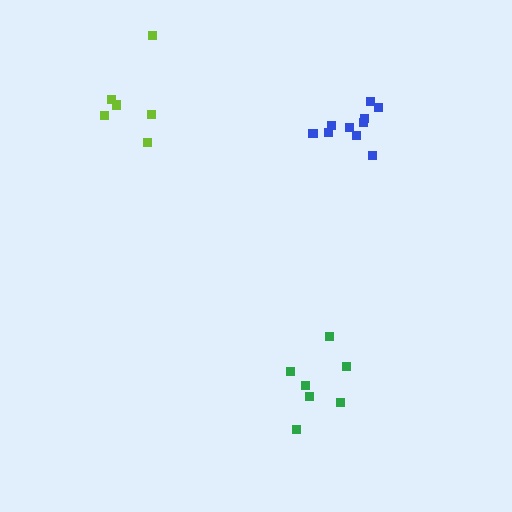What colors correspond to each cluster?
The clusters are colored: blue, lime, green.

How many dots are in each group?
Group 1: 11 dots, Group 2: 6 dots, Group 3: 7 dots (24 total).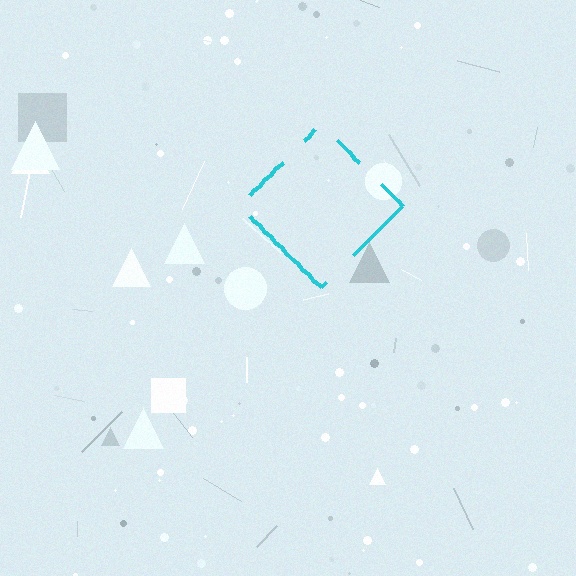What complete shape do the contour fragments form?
The contour fragments form a diamond.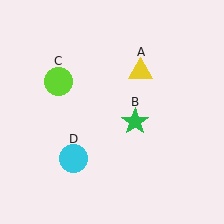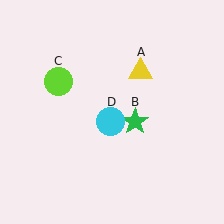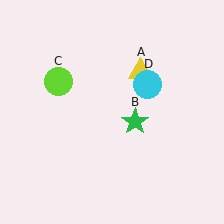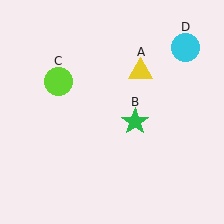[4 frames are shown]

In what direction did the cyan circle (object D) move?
The cyan circle (object D) moved up and to the right.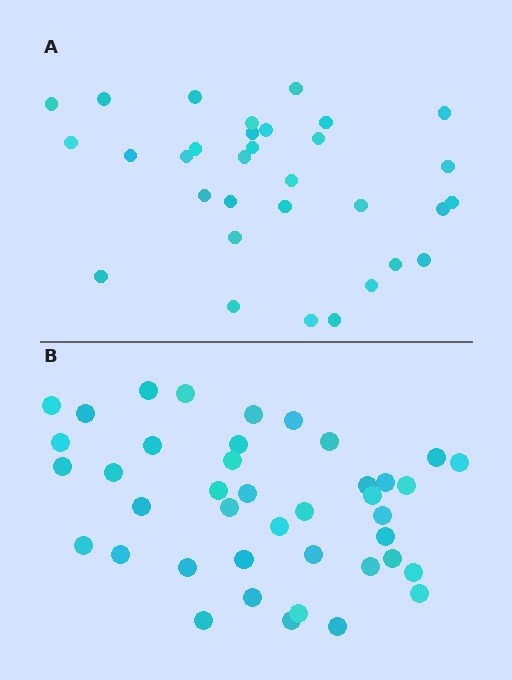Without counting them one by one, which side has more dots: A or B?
Region B (the bottom region) has more dots.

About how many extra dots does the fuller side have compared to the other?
Region B has roughly 8 or so more dots than region A.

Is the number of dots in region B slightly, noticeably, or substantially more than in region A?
Region B has noticeably more, but not dramatically so. The ratio is roughly 1.3 to 1.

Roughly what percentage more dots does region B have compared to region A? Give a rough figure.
About 30% more.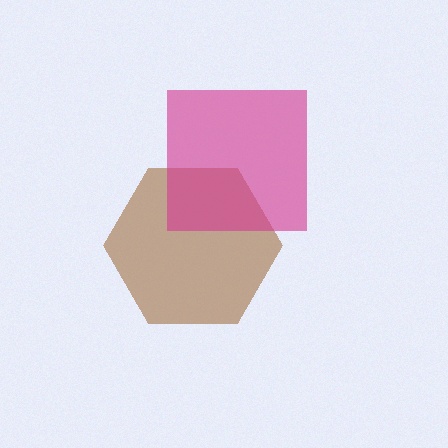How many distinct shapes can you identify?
There are 2 distinct shapes: a brown hexagon, a magenta square.